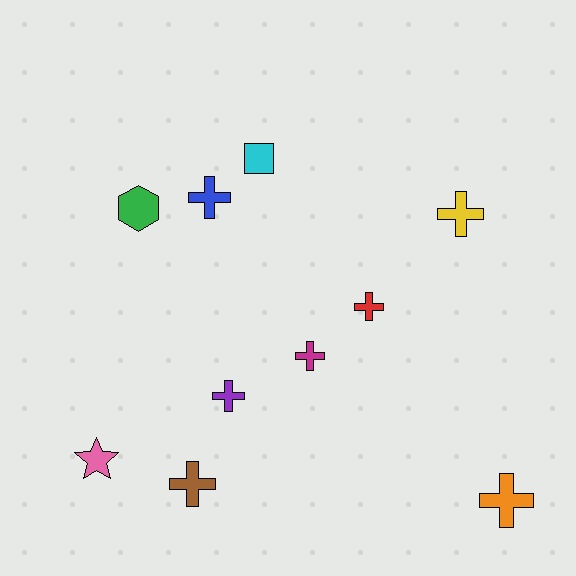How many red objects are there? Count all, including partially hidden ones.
There is 1 red object.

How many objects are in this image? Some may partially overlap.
There are 10 objects.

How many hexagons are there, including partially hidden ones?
There is 1 hexagon.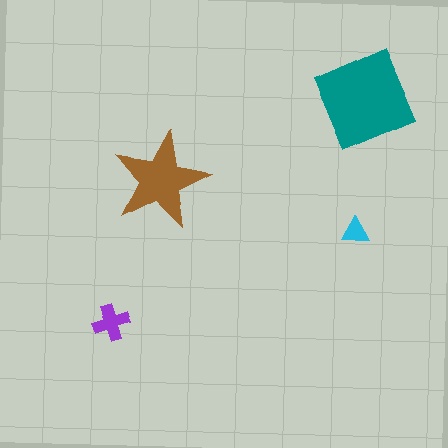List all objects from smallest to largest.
The cyan triangle, the purple cross, the brown star, the teal diamond.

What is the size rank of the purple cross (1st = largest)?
3rd.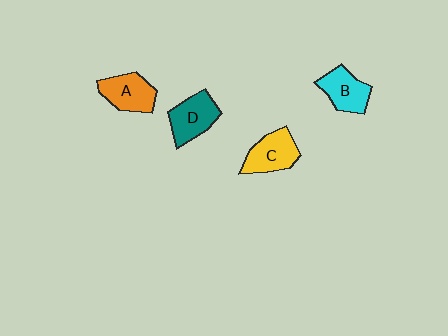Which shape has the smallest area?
Shape B (cyan).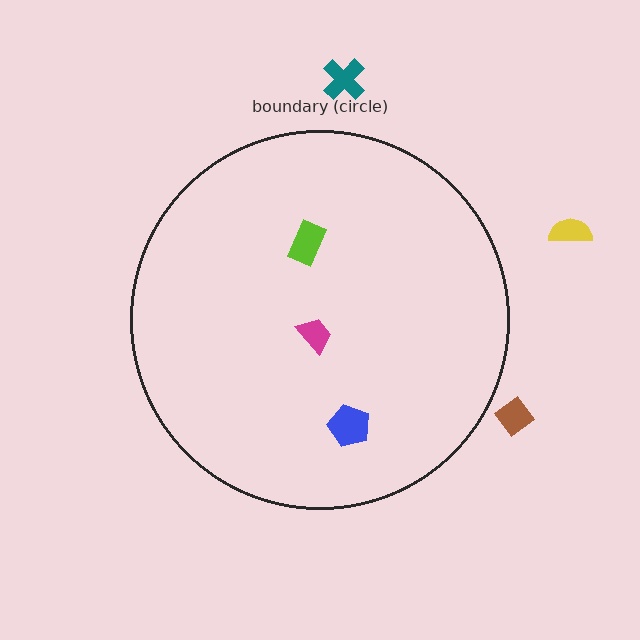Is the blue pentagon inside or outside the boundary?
Inside.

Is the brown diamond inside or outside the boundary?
Outside.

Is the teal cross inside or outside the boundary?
Outside.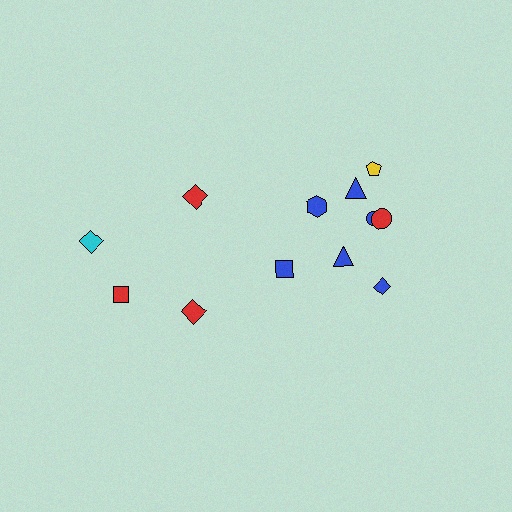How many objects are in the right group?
There are 8 objects.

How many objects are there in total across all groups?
There are 12 objects.